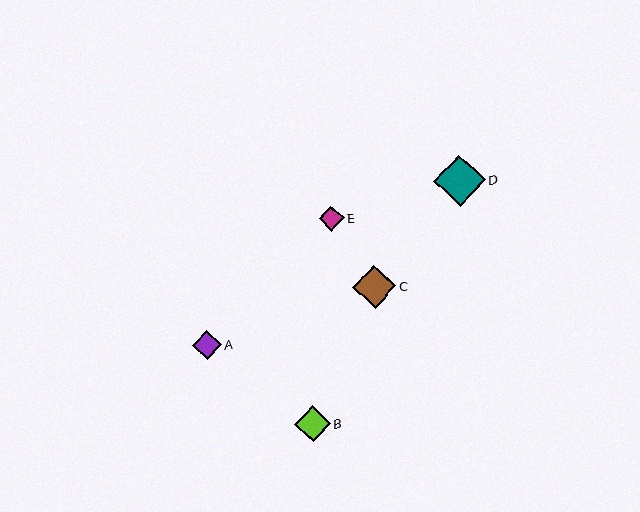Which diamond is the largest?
Diamond D is the largest with a size of approximately 52 pixels.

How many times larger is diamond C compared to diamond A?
Diamond C is approximately 1.5 times the size of diamond A.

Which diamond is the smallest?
Diamond E is the smallest with a size of approximately 25 pixels.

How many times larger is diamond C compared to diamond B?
Diamond C is approximately 1.2 times the size of diamond B.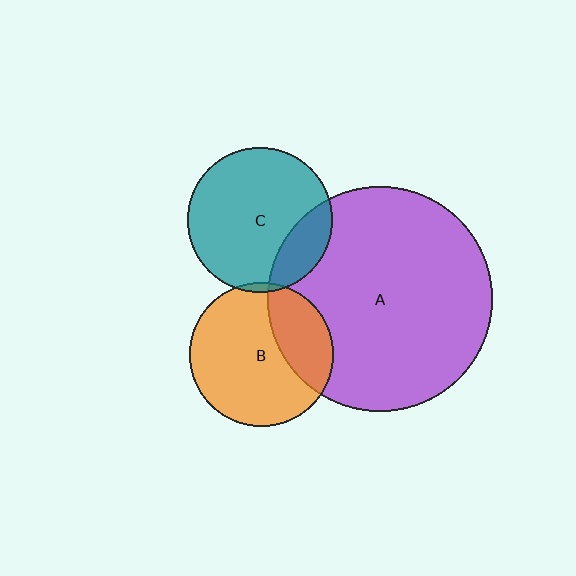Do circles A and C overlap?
Yes.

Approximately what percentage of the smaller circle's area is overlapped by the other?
Approximately 20%.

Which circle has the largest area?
Circle A (purple).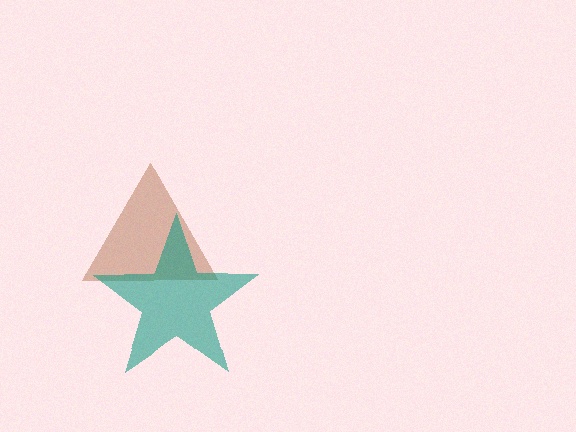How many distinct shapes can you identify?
There are 2 distinct shapes: a brown triangle, a teal star.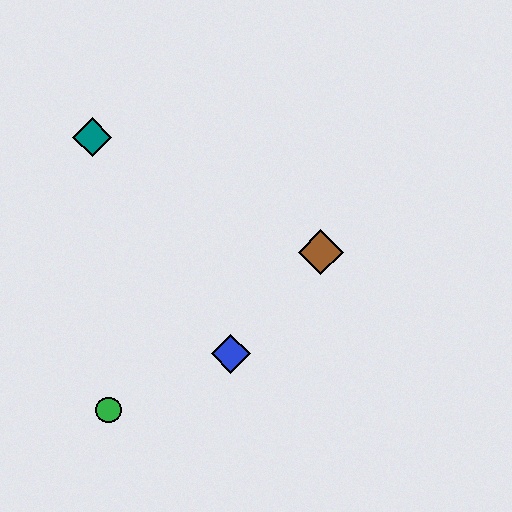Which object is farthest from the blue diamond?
The teal diamond is farthest from the blue diamond.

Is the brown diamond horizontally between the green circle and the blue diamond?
No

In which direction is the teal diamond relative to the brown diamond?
The teal diamond is to the left of the brown diamond.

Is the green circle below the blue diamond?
Yes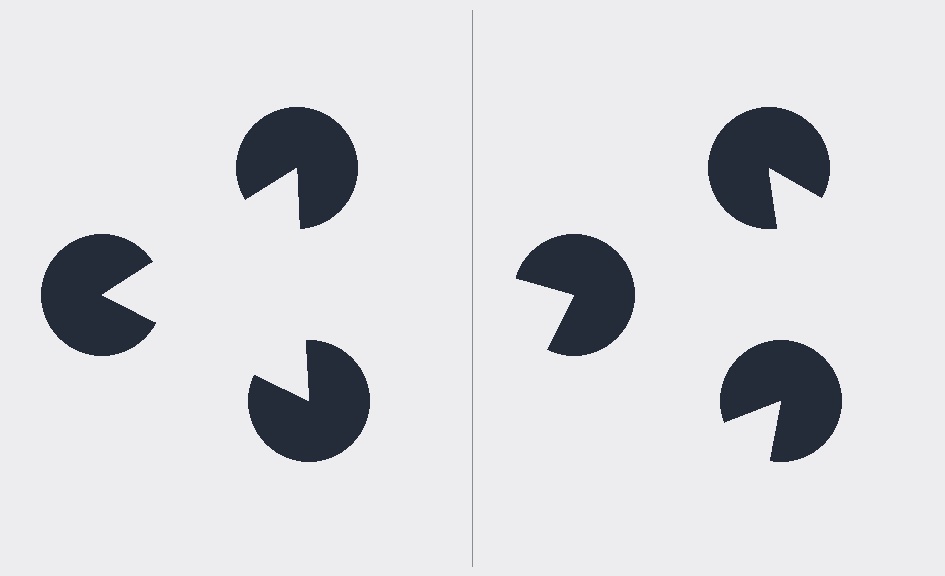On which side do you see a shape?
An illusory triangle appears on the left side. On the right side the wedge cuts are rotated, so no coherent shape forms.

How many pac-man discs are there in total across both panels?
6 — 3 on each side.